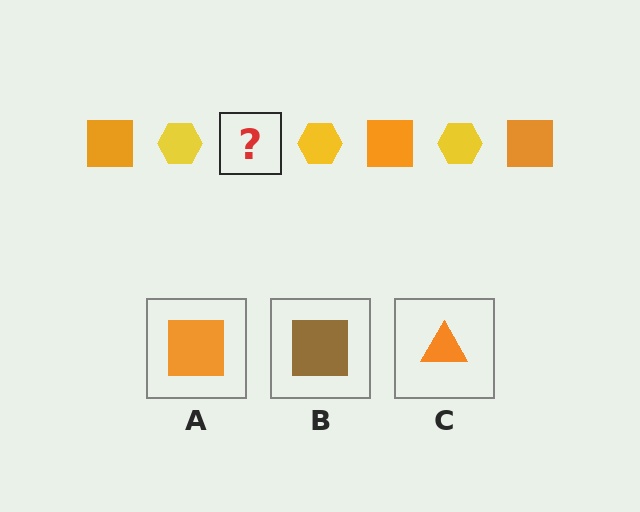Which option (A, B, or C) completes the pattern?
A.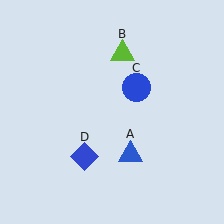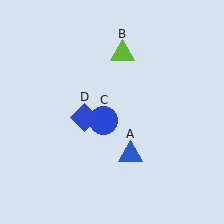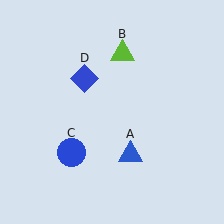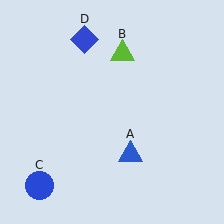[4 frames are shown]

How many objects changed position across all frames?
2 objects changed position: blue circle (object C), blue diamond (object D).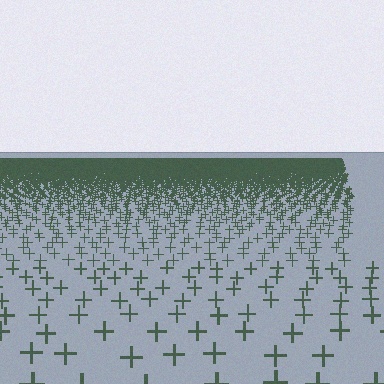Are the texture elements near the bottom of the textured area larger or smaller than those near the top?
Larger. Near the bottom, elements are closer to the viewer and appear at a bigger on-screen size.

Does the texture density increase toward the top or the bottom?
Density increases toward the top.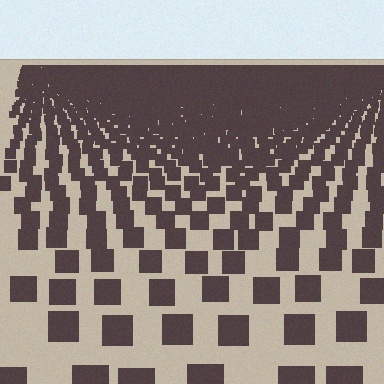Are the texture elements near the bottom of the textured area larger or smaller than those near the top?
Larger. Near the bottom, elements are closer to the viewer and appear at a bigger on-screen size.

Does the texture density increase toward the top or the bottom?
Density increases toward the top.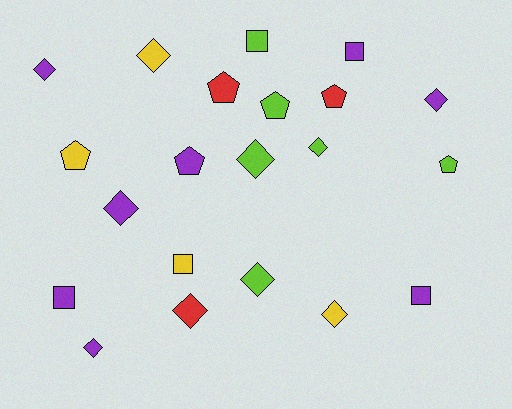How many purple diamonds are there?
There are 4 purple diamonds.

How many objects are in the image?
There are 21 objects.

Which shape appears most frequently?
Diamond, with 10 objects.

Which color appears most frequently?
Purple, with 8 objects.